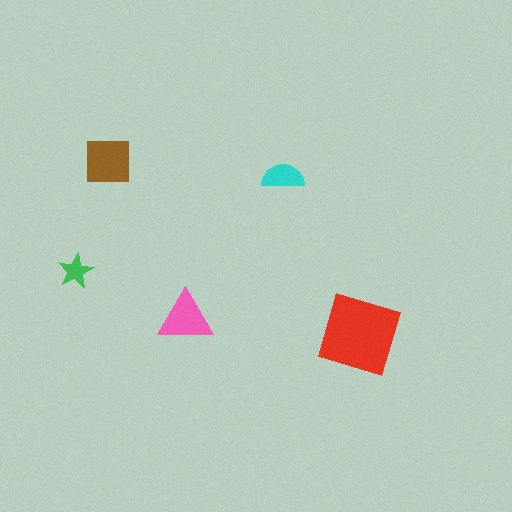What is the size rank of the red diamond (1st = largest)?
1st.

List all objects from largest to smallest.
The red diamond, the brown square, the pink triangle, the cyan semicircle, the green star.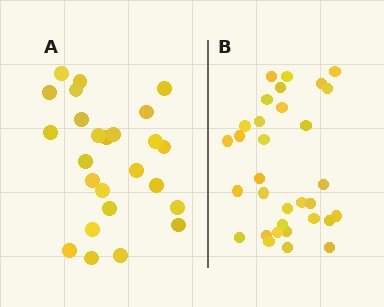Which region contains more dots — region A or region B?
Region B (the right region) has more dots.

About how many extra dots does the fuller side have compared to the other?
Region B has roughly 8 or so more dots than region A.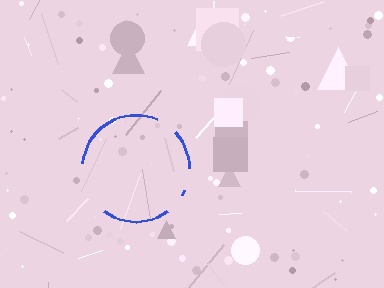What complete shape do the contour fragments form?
The contour fragments form a circle.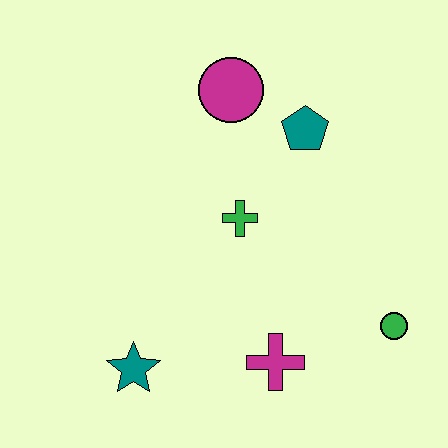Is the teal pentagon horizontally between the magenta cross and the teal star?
No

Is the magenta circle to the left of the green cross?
Yes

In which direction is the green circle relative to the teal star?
The green circle is to the right of the teal star.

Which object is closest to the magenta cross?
The green circle is closest to the magenta cross.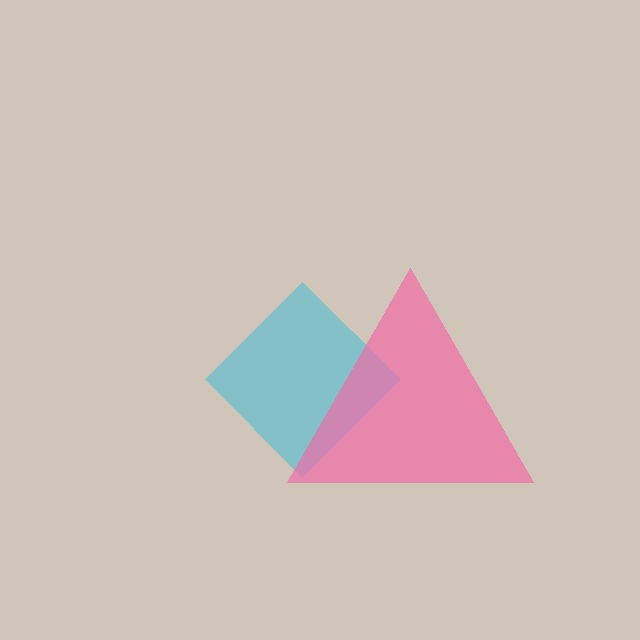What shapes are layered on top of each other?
The layered shapes are: a cyan diamond, a pink triangle.